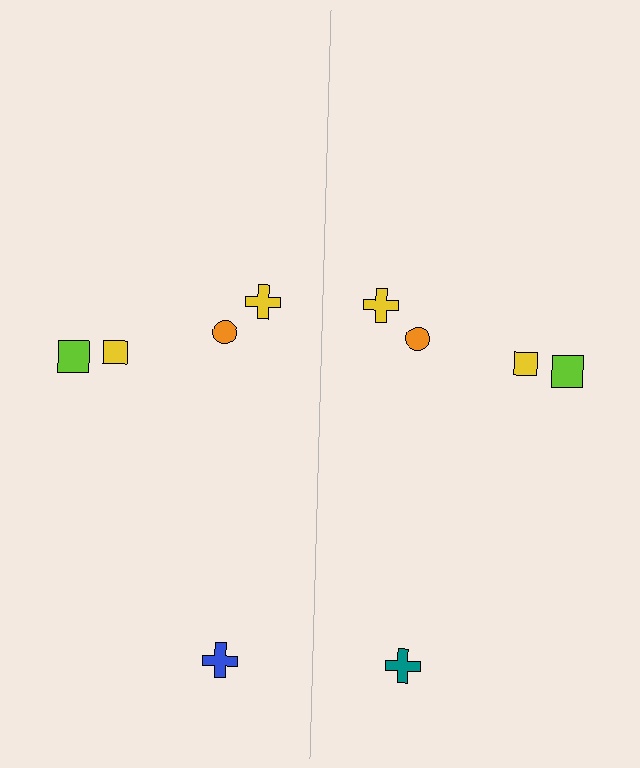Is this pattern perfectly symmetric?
No, the pattern is not perfectly symmetric. The teal cross on the right side breaks the symmetry — its mirror counterpart is blue.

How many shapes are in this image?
There are 10 shapes in this image.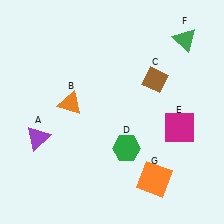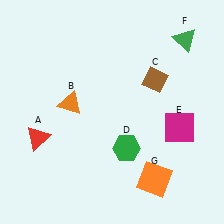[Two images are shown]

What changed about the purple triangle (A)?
In Image 1, A is purple. In Image 2, it changed to red.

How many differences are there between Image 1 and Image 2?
There is 1 difference between the two images.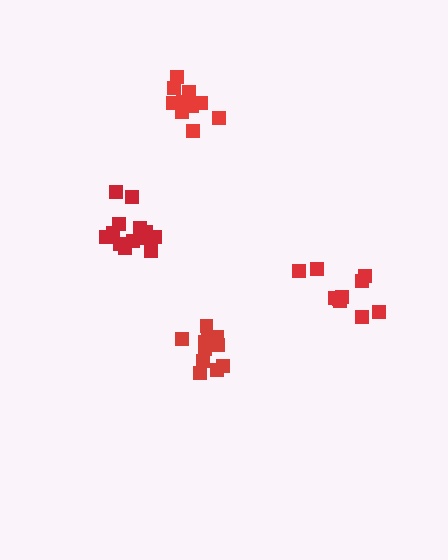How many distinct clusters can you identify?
There are 4 distinct clusters.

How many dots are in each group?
Group 1: 13 dots, Group 2: 12 dots, Group 3: 10 dots, Group 4: 10 dots (45 total).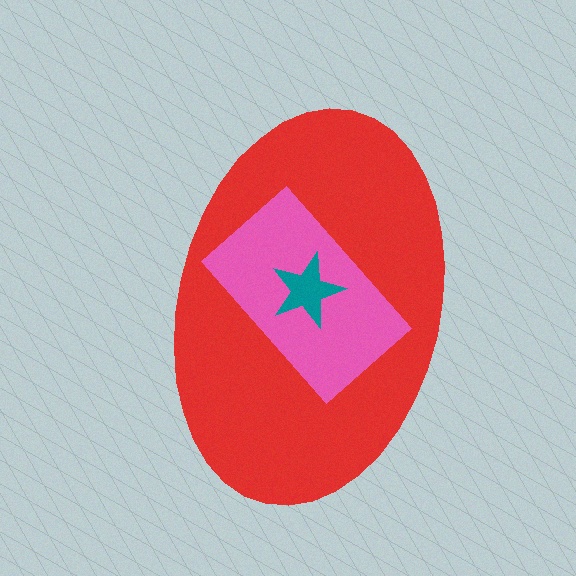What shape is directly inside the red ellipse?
The pink rectangle.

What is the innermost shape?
The teal star.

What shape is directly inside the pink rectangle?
The teal star.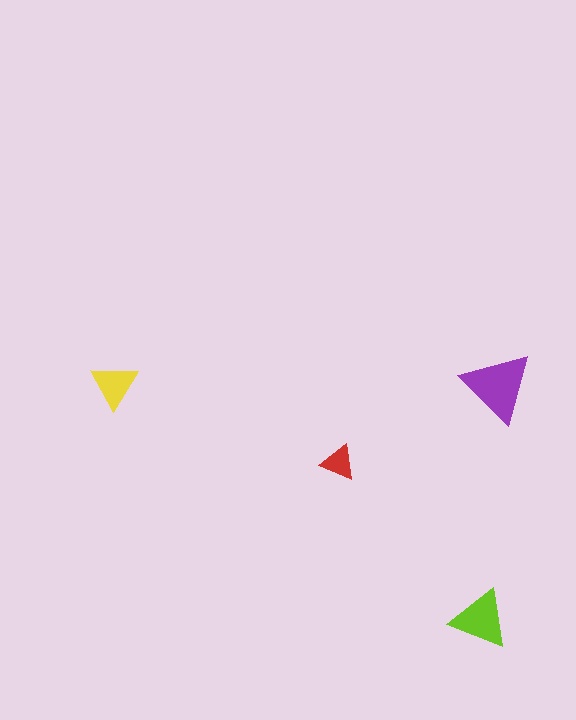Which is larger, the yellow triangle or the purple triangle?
The purple one.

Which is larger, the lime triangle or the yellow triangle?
The lime one.